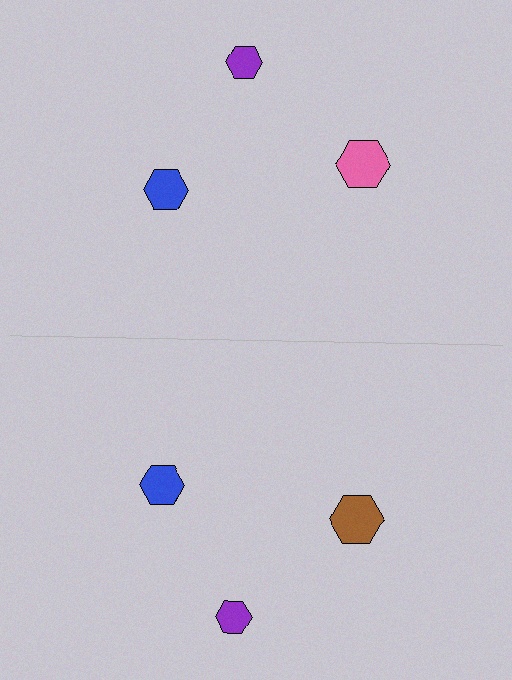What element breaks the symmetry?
The brown hexagon on the bottom side breaks the symmetry — its mirror counterpart is pink.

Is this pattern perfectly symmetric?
No, the pattern is not perfectly symmetric. The brown hexagon on the bottom side breaks the symmetry — its mirror counterpart is pink.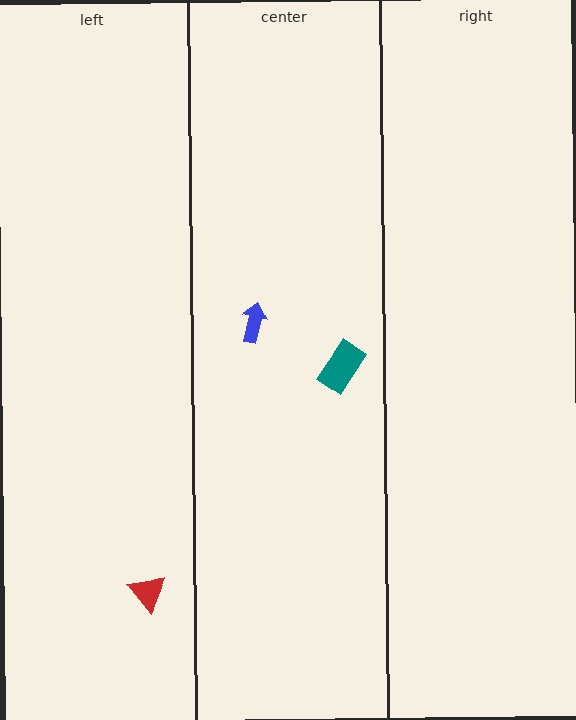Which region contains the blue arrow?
The center region.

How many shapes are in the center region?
2.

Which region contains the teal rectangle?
The center region.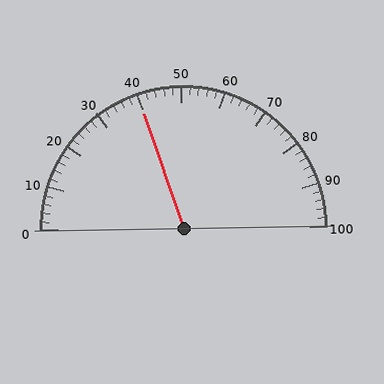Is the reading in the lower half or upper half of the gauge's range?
The reading is in the lower half of the range (0 to 100).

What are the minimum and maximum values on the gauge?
The gauge ranges from 0 to 100.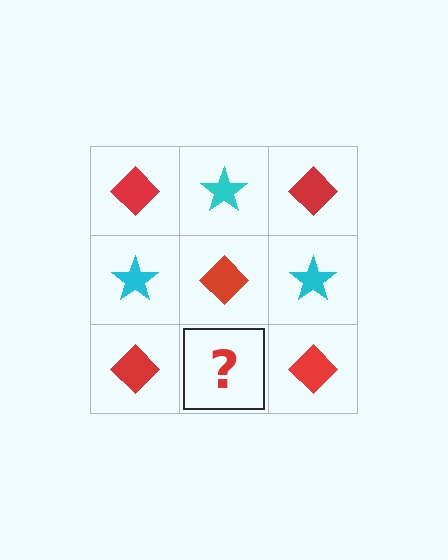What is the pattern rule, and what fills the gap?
The rule is that it alternates red diamond and cyan star in a checkerboard pattern. The gap should be filled with a cyan star.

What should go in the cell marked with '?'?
The missing cell should contain a cyan star.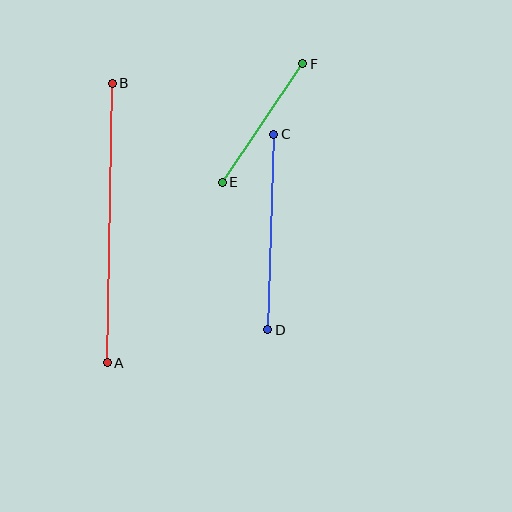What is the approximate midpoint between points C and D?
The midpoint is at approximately (271, 232) pixels.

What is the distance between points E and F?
The distance is approximately 143 pixels.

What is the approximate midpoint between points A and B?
The midpoint is at approximately (110, 223) pixels.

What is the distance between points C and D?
The distance is approximately 196 pixels.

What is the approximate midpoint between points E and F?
The midpoint is at approximately (262, 123) pixels.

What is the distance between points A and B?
The distance is approximately 279 pixels.